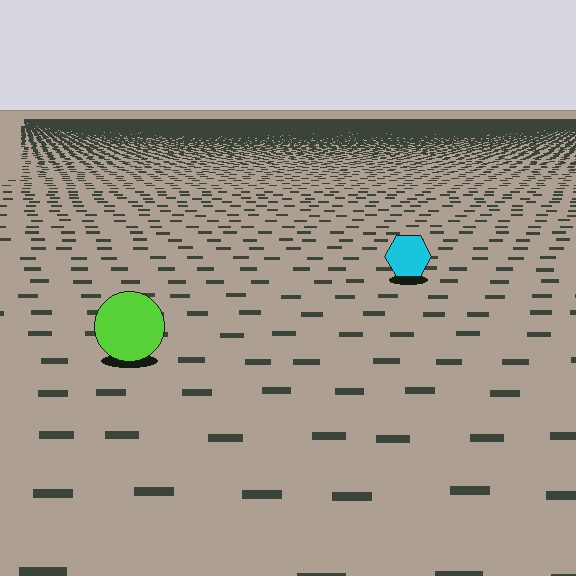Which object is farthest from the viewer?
The cyan hexagon is farthest from the viewer. It appears smaller and the ground texture around it is denser.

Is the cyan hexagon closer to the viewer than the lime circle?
No. The lime circle is closer — you can tell from the texture gradient: the ground texture is coarser near it.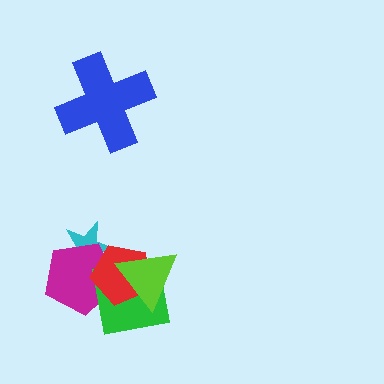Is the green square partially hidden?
Yes, it is partially covered by another shape.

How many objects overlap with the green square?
4 objects overlap with the green square.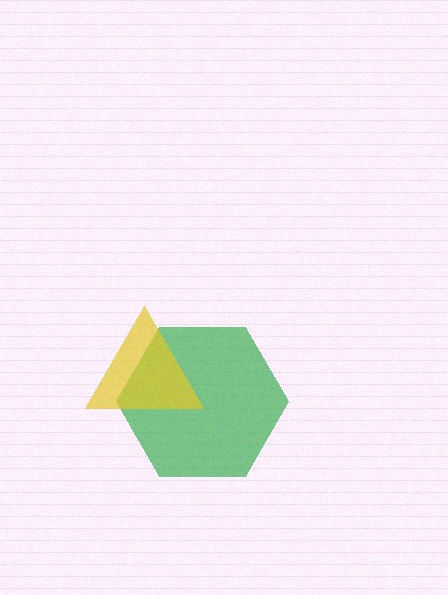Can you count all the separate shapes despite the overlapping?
Yes, there are 2 separate shapes.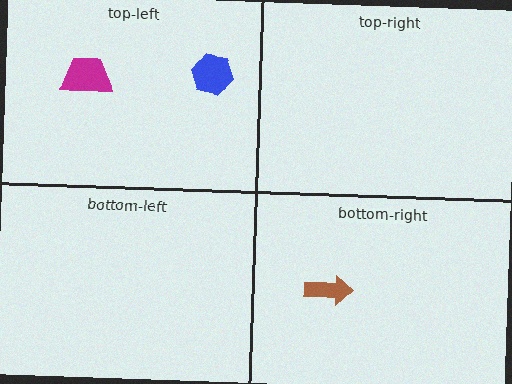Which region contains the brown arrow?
The bottom-right region.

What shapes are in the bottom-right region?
The brown arrow.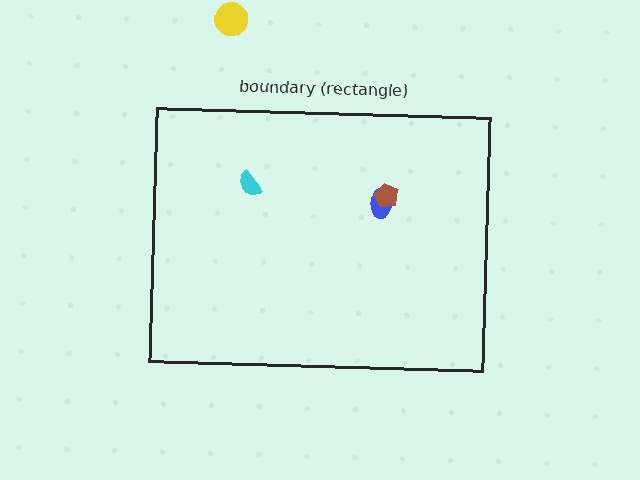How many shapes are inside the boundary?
3 inside, 1 outside.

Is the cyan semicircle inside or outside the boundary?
Inside.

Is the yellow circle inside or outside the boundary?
Outside.